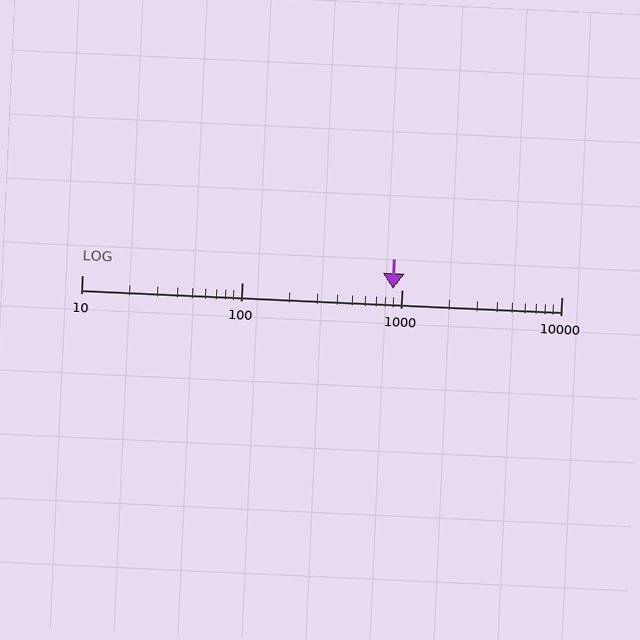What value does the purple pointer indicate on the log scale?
The pointer indicates approximately 890.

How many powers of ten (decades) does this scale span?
The scale spans 3 decades, from 10 to 10000.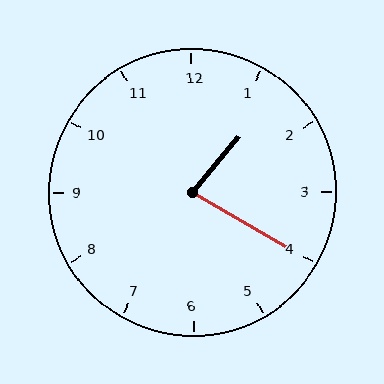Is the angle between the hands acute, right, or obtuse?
It is acute.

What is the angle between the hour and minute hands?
Approximately 80 degrees.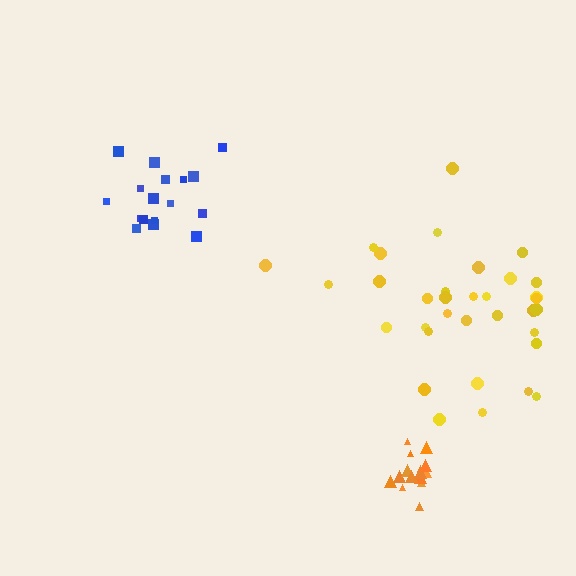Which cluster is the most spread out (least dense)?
Yellow.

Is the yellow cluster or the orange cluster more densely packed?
Orange.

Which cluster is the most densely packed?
Orange.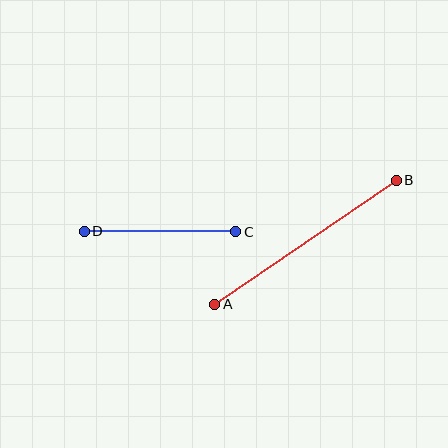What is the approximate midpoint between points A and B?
The midpoint is at approximately (306, 242) pixels.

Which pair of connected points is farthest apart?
Points A and B are farthest apart.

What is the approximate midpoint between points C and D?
The midpoint is at approximately (160, 231) pixels.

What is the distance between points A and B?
The distance is approximately 220 pixels.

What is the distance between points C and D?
The distance is approximately 152 pixels.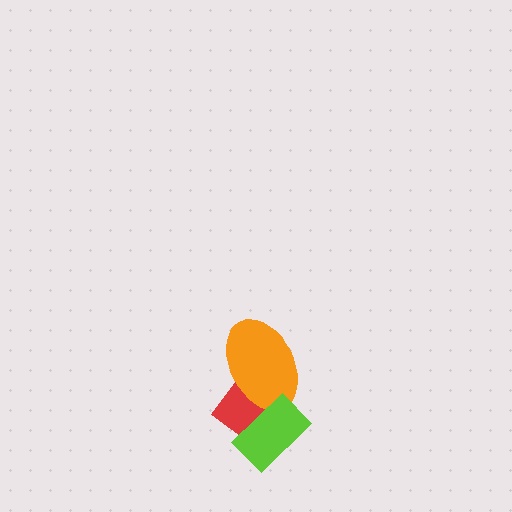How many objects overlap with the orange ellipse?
2 objects overlap with the orange ellipse.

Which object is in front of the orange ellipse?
The lime rectangle is in front of the orange ellipse.